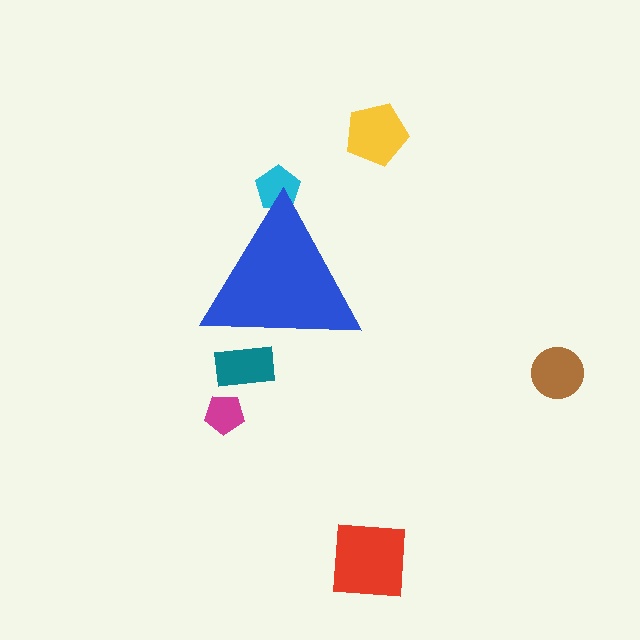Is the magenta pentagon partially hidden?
No, the magenta pentagon is fully visible.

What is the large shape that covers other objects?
A blue triangle.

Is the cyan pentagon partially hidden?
Yes, the cyan pentagon is partially hidden behind the blue triangle.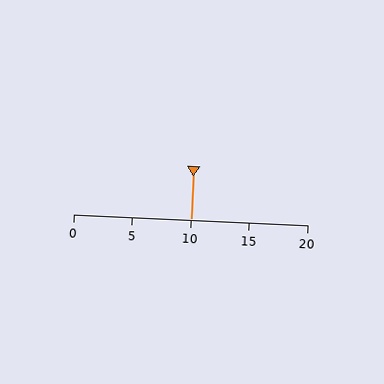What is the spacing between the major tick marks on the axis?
The major ticks are spaced 5 apart.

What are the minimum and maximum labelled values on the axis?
The axis runs from 0 to 20.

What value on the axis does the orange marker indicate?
The marker indicates approximately 10.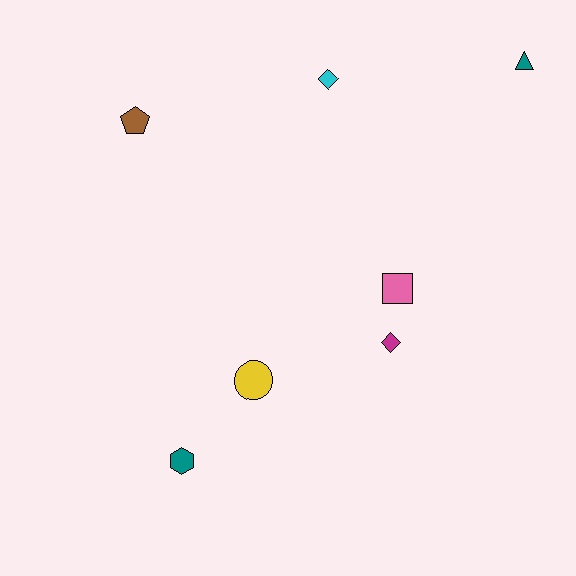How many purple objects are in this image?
There are no purple objects.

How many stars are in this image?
There are no stars.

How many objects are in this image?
There are 7 objects.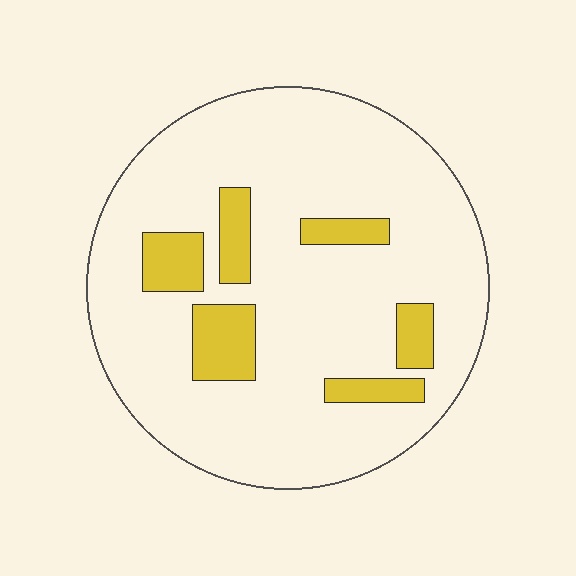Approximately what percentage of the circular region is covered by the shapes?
Approximately 15%.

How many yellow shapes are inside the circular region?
6.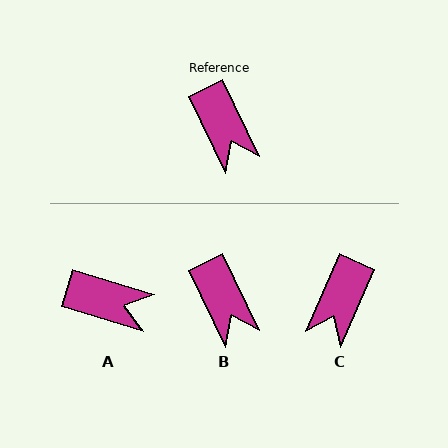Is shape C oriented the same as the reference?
No, it is off by about 49 degrees.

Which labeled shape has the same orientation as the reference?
B.